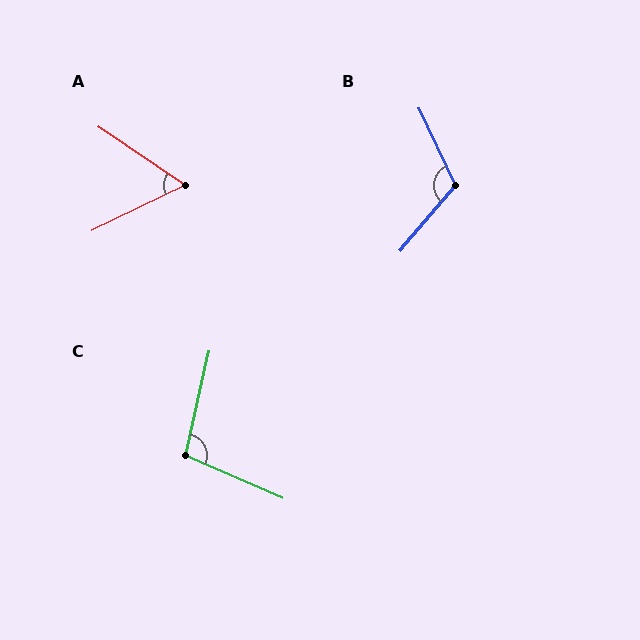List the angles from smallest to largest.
A (60°), C (101°), B (114°).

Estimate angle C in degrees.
Approximately 101 degrees.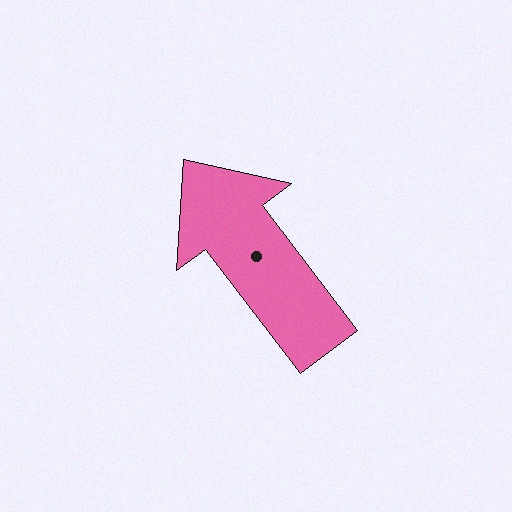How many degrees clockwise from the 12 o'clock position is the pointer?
Approximately 323 degrees.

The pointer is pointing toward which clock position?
Roughly 11 o'clock.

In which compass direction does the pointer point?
Northwest.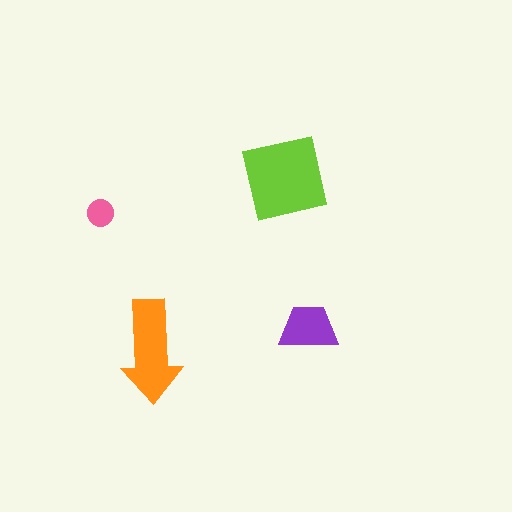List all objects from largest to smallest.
The lime square, the orange arrow, the purple trapezoid, the pink circle.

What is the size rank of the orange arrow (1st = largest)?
2nd.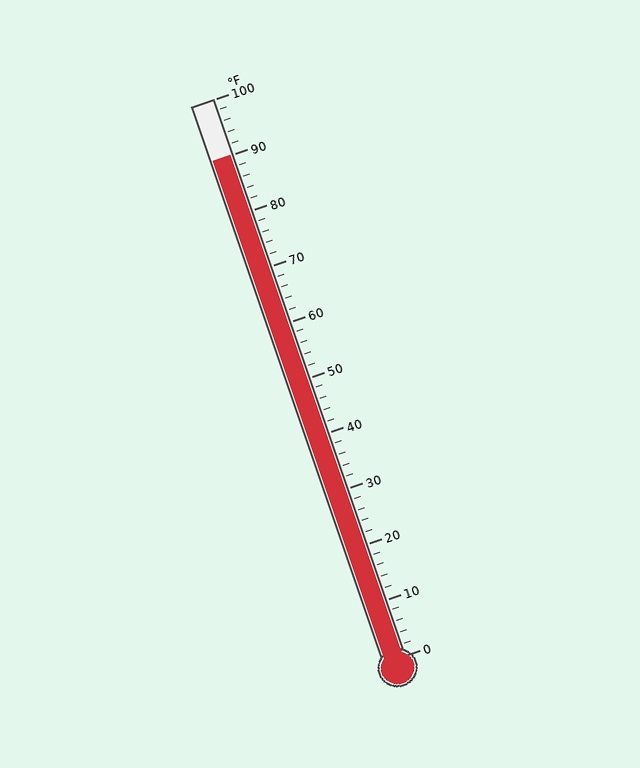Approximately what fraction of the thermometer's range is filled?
The thermometer is filled to approximately 90% of its range.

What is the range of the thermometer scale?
The thermometer scale ranges from 0°F to 100°F.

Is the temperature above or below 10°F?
The temperature is above 10°F.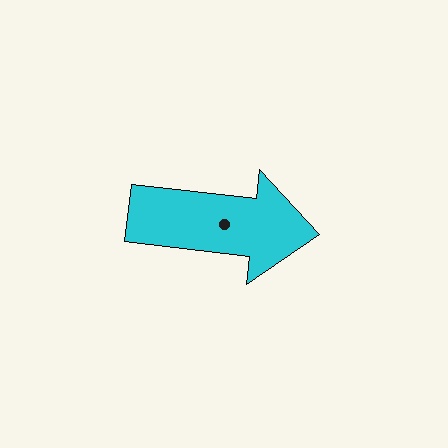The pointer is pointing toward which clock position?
Roughly 3 o'clock.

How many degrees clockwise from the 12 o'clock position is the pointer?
Approximately 96 degrees.